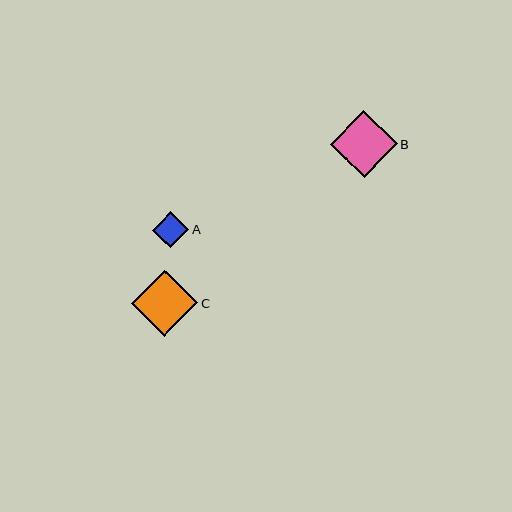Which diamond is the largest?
Diamond B is the largest with a size of approximately 67 pixels.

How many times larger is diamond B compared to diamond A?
Diamond B is approximately 1.9 times the size of diamond A.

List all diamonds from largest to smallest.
From largest to smallest: B, C, A.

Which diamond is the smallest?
Diamond A is the smallest with a size of approximately 36 pixels.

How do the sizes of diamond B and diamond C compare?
Diamond B and diamond C are approximately the same size.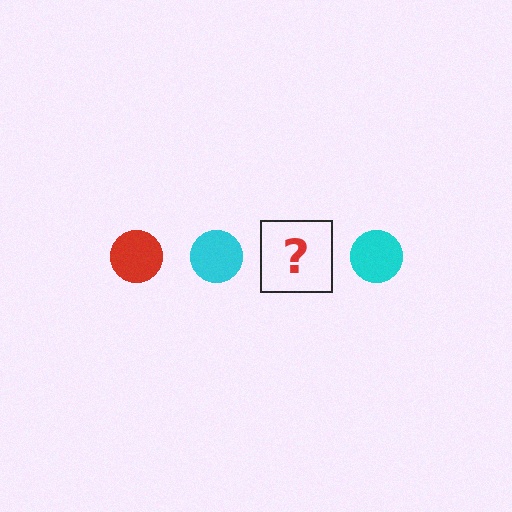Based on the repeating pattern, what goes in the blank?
The blank should be a red circle.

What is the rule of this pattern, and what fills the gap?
The rule is that the pattern cycles through red, cyan circles. The gap should be filled with a red circle.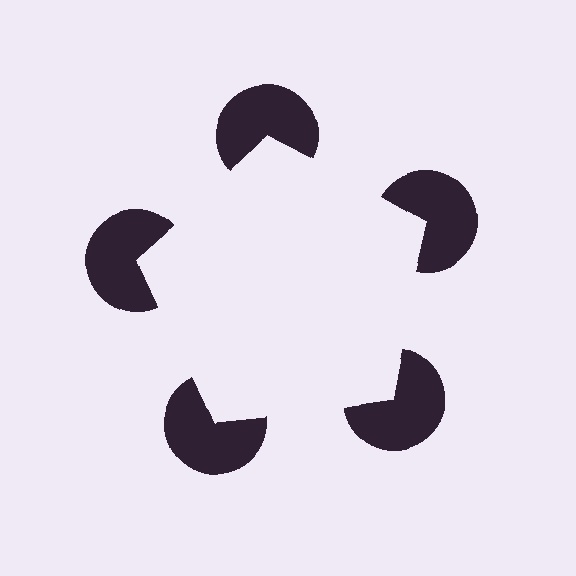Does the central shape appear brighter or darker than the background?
It typically appears slightly brighter than the background, even though no actual brightness change is drawn.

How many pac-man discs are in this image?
There are 5 — one at each vertex of the illusory pentagon.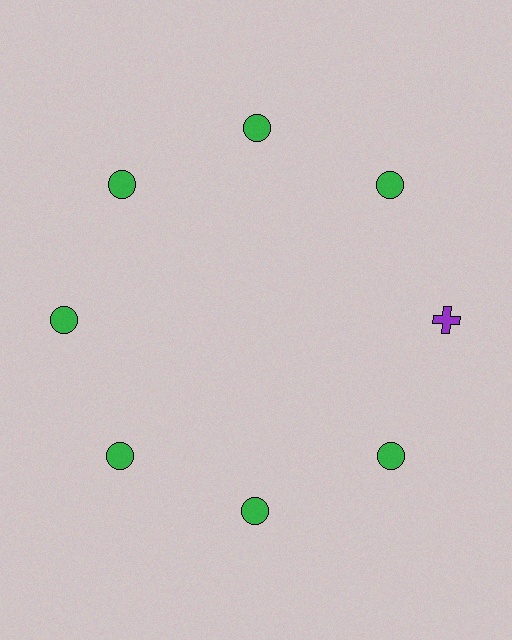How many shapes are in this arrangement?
There are 8 shapes arranged in a ring pattern.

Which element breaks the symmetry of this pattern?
The purple cross at roughly the 3 o'clock position breaks the symmetry. All other shapes are green circles.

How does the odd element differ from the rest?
It differs in both color (purple instead of green) and shape (cross instead of circle).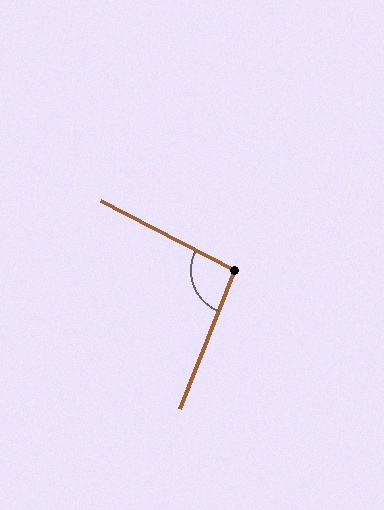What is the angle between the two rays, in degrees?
Approximately 96 degrees.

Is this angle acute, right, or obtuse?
It is obtuse.